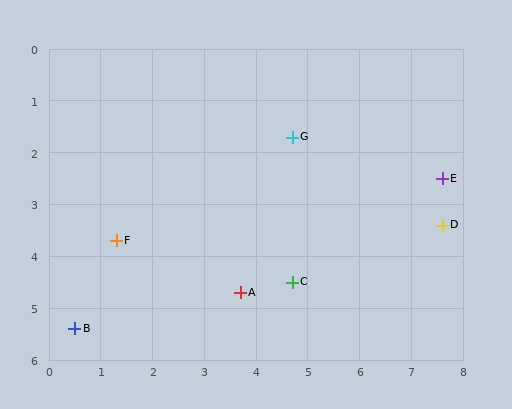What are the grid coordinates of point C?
Point C is at approximately (4.7, 4.5).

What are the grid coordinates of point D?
Point D is at approximately (7.6, 3.4).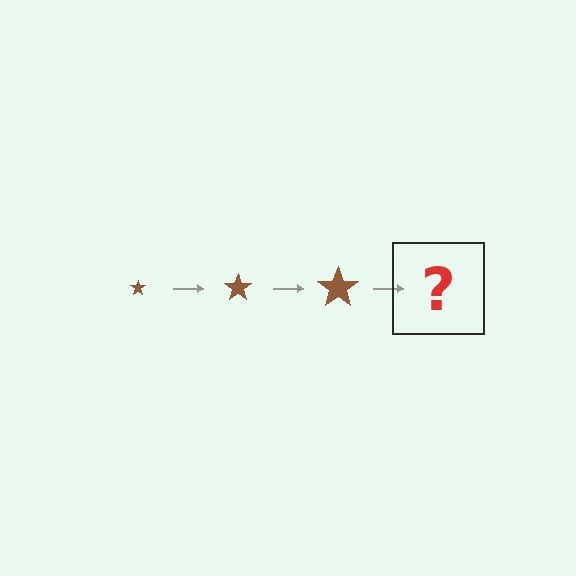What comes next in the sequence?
The next element should be a brown star, larger than the previous one.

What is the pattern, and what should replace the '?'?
The pattern is that the star gets progressively larger each step. The '?' should be a brown star, larger than the previous one.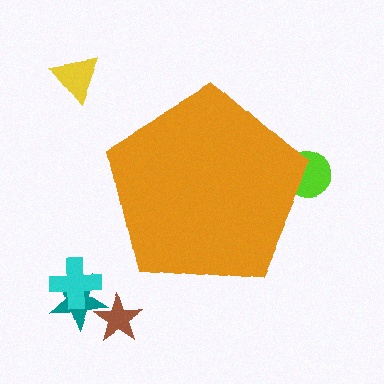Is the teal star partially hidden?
No, the teal star is fully visible.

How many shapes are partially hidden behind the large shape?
1 shape is partially hidden.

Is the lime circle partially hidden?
Yes, the lime circle is partially hidden behind the orange pentagon.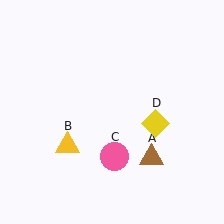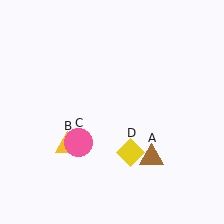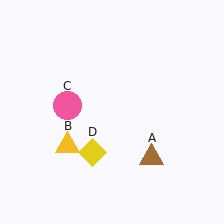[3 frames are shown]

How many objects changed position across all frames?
2 objects changed position: pink circle (object C), yellow diamond (object D).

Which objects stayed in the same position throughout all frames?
Brown triangle (object A) and yellow triangle (object B) remained stationary.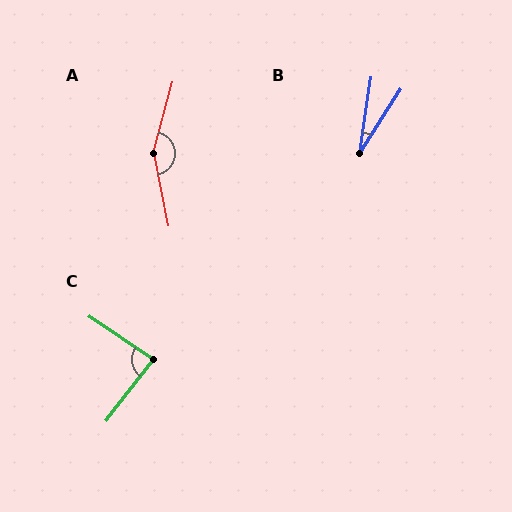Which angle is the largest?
A, at approximately 154 degrees.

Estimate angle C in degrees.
Approximately 86 degrees.